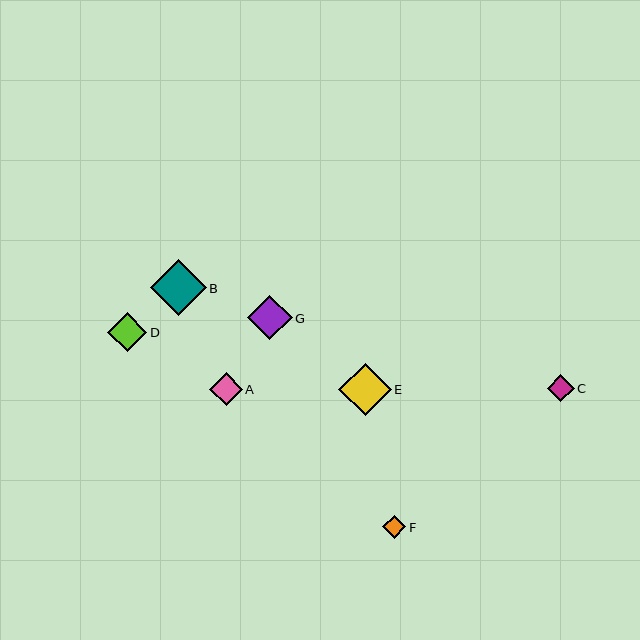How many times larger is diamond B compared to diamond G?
Diamond B is approximately 1.3 times the size of diamond G.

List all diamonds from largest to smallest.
From largest to smallest: B, E, G, D, A, C, F.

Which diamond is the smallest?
Diamond F is the smallest with a size of approximately 24 pixels.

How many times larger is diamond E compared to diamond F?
Diamond E is approximately 2.2 times the size of diamond F.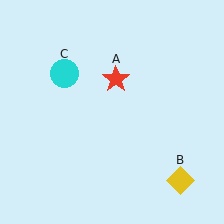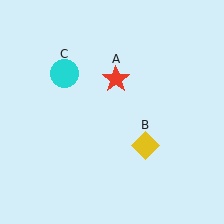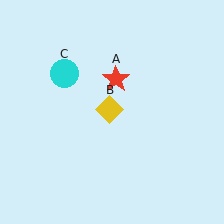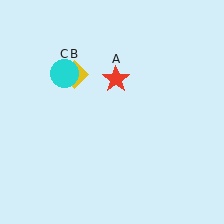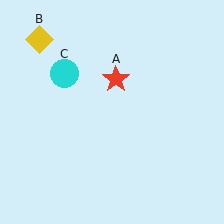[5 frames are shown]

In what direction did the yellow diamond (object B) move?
The yellow diamond (object B) moved up and to the left.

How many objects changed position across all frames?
1 object changed position: yellow diamond (object B).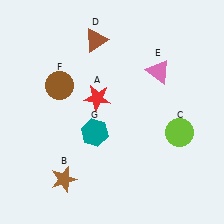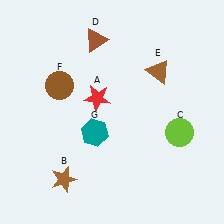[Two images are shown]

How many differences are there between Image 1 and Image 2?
There is 1 difference between the two images.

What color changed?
The triangle (E) changed from pink in Image 1 to brown in Image 2.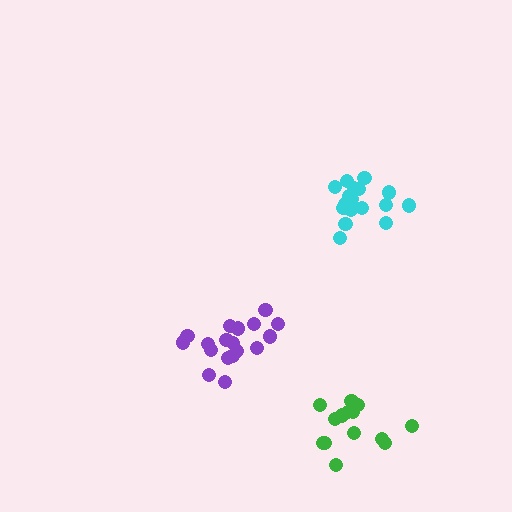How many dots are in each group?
Group 1: 18 dots, Group 2: 17 dots, Group 3: 15 dots (50 total).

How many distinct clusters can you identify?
There are 3 distinct clusters.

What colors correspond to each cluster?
The clusters are colored: purple, cyan, green.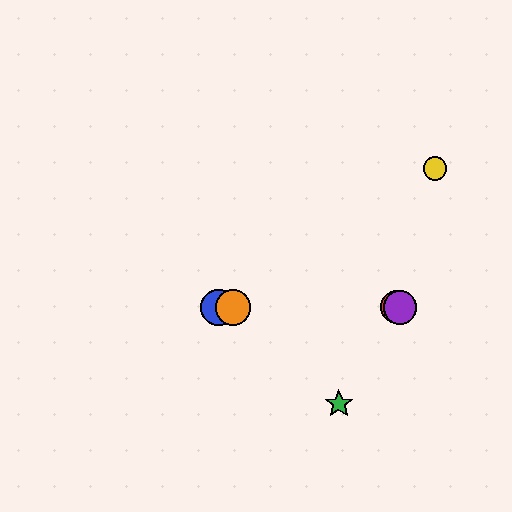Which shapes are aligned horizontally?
The red circle, the blue circle, the purple circle, the orange circle are aligned horizontally.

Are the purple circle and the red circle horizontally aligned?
Yes, both are at y≈307.